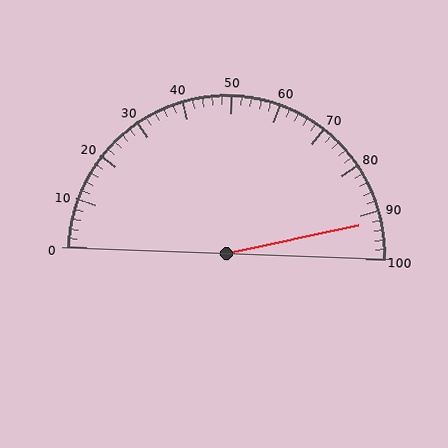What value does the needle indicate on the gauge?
The needle indicates approximately 92.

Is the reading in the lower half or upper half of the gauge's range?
The reading is in the upper half of the range (0 to 100).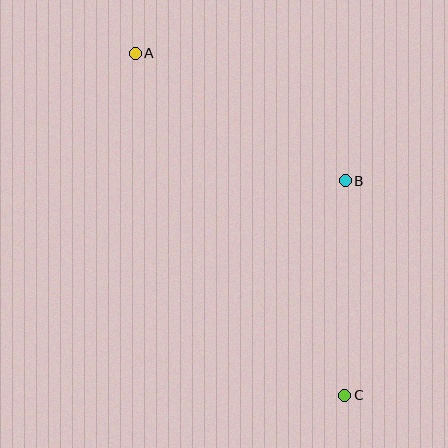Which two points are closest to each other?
Points B and C are closest to each other.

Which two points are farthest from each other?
Points A and C are farthest from each other.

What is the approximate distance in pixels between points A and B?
The distance between A and B is approximately 246 pixels.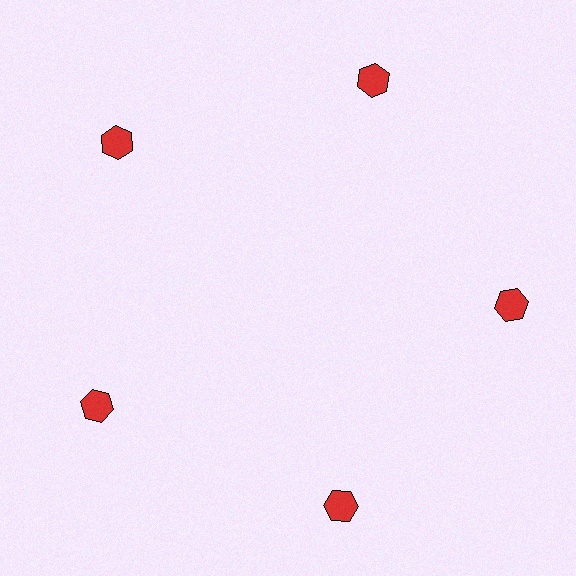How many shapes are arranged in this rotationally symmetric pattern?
There are 5 shapes, arranged in 5 groups of 1.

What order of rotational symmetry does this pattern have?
This pattern has 5-fold rotational symmetry.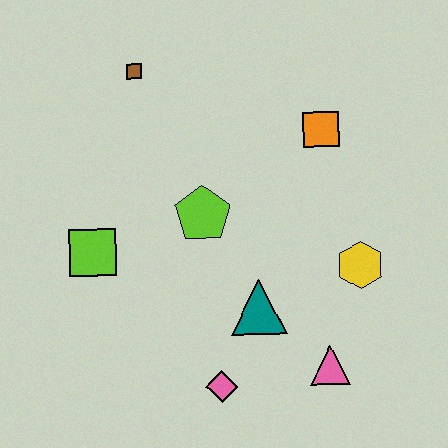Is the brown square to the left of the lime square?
No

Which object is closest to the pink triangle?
The teal triangle is closest to the pink triangle.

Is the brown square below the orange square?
No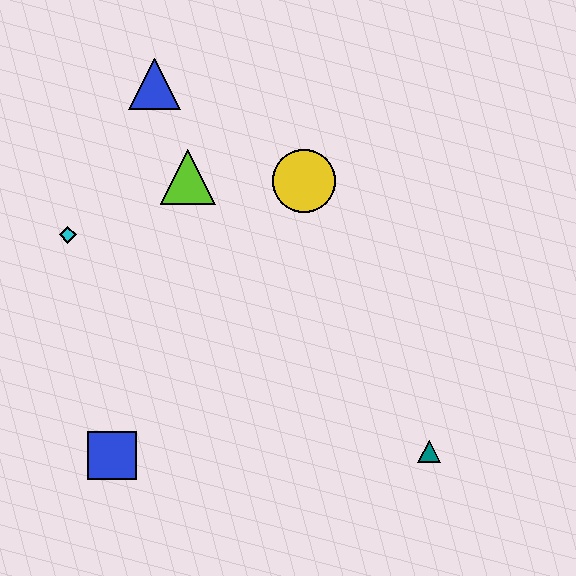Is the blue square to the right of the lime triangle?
No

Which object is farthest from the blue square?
The blue triangle is farthest from the blue square.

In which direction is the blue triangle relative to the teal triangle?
The blue triangle is above the teal triangle.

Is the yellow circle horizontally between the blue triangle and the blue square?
No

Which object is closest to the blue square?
The cyan diamond is closest to the blue square.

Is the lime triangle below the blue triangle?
Yes